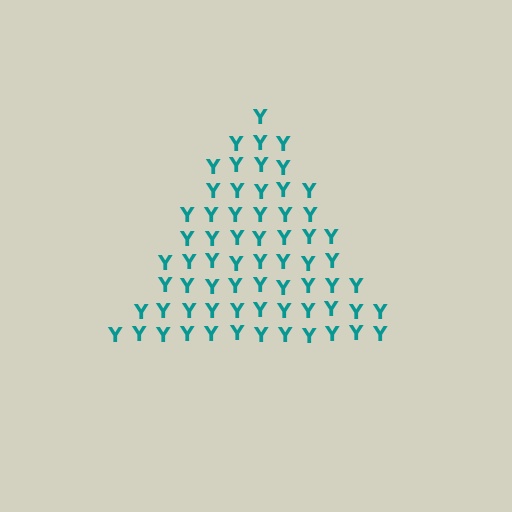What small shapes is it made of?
It is made of small letter Y's.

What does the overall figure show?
The overall figure shows a triangle.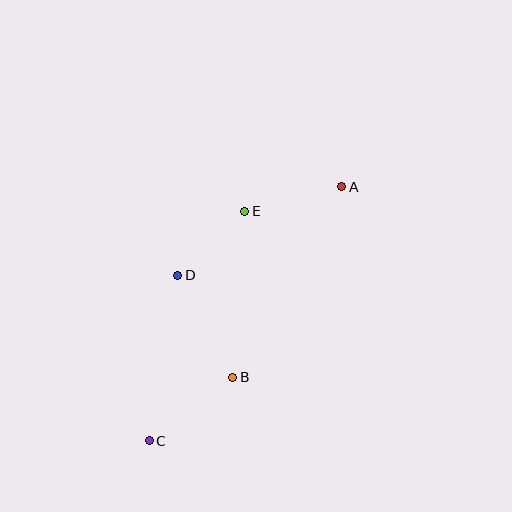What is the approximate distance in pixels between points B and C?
The distance between B and C is approximately 105 pixels.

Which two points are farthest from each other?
Points A and C are farthest from each other.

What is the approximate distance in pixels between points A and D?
The distance between A and D is approximately 186 pixels.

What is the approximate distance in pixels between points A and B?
The distance between A and B is approximately 219 pixels.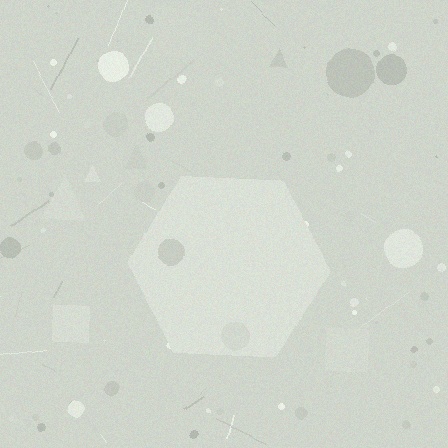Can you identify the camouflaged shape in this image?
The camouflaged shape is a hexagon.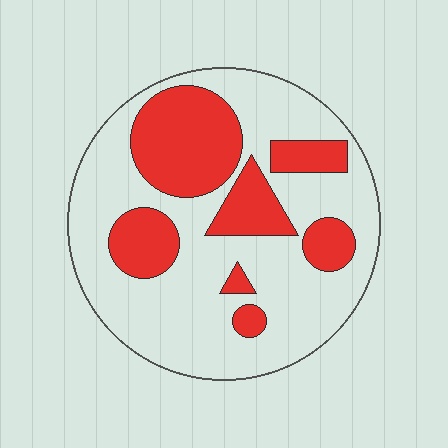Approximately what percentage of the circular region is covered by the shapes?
Approximately 30%.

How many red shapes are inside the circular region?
7.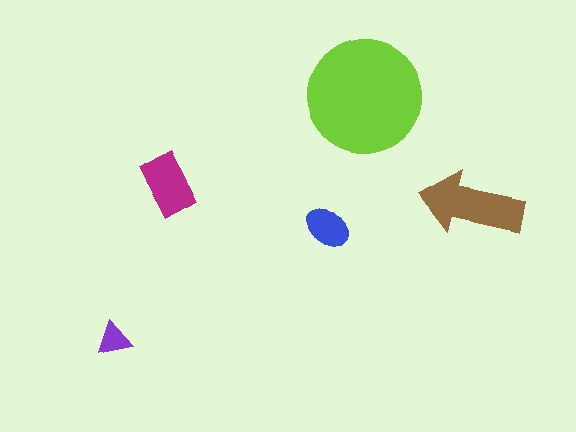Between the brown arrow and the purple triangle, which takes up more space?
The brown arrow.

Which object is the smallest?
The purple triangle.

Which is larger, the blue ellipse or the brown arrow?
The brown arrow.